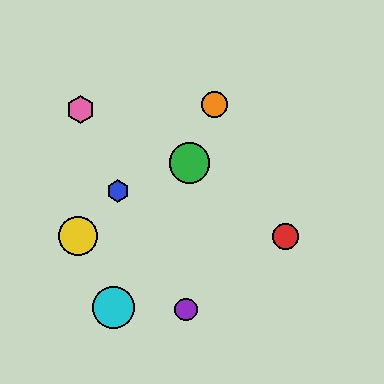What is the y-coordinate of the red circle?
The red circle is at y≈236.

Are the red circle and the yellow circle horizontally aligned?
Yes, both are at y≈236.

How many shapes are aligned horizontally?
2 shapes (the red circle, the yellow circle) are aligned horizontally.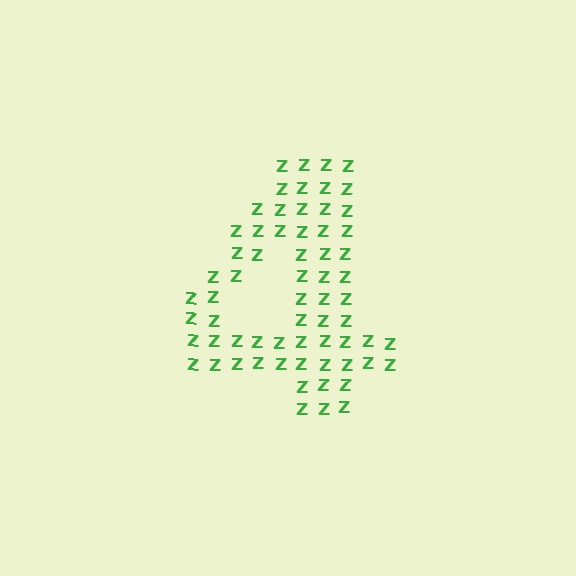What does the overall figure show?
The overall figure shows the digit 4.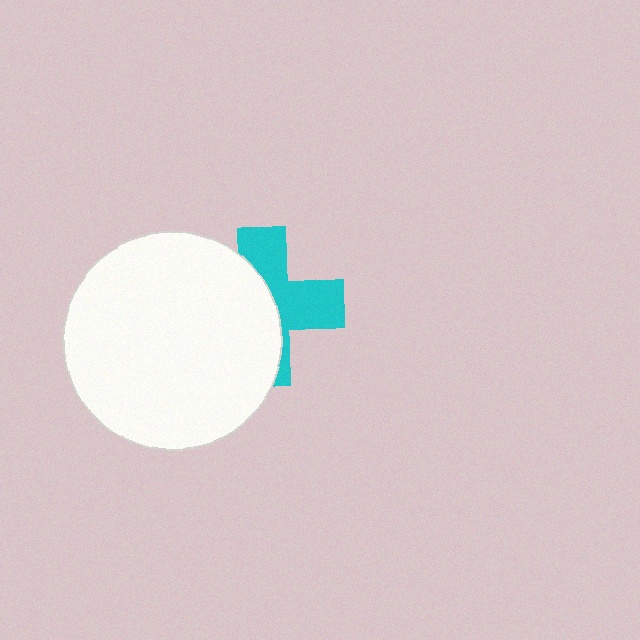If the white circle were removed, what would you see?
You would see the complete cyan cross.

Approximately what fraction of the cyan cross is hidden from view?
Roughly 53% of the cyan cross is hidden behind the white circle.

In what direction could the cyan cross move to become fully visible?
The cyan cross could move right. That would shift it out from behind the white circle entirely.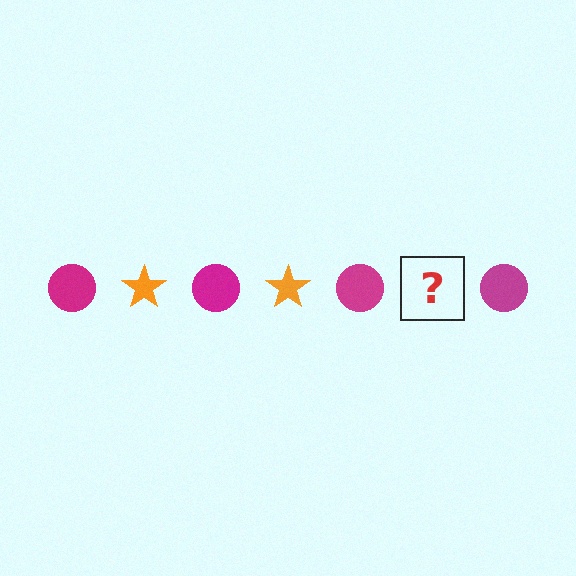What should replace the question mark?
The question mark should be replaced with an orange star.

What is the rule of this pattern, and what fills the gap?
The rule is that the pattern alternates between magenta circle and orange star. The gap should be filled with an orange star.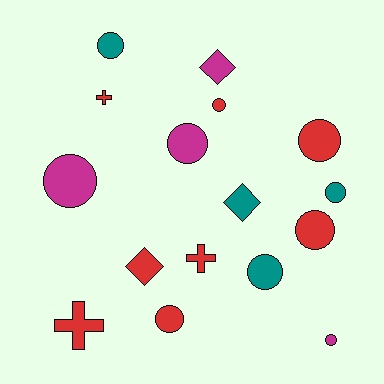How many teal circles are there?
There are 3 teal circles.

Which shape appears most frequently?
Circle, with 10 objects.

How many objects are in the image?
There are 16 objects.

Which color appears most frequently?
Red, with 8 objects.